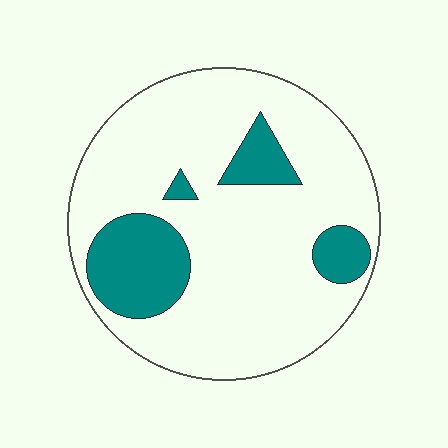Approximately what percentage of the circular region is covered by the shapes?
Approximately 20%.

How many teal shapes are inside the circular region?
4.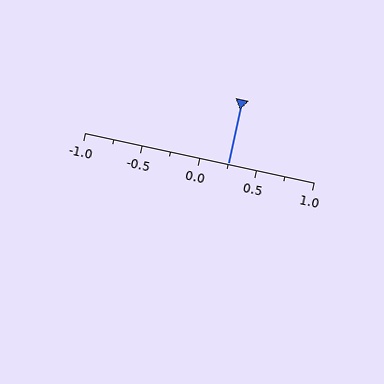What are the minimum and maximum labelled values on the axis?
The axis runs from -1.0 to 1.0.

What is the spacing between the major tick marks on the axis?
The major ticks are spaced 0.5 apart.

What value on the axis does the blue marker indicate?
The marker indicates approximately 0.25.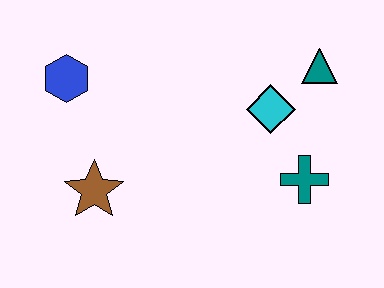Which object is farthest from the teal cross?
The blue hexagon is farthest from the teal cross.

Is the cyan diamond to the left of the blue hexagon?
No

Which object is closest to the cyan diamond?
The teal triangle is closest to the cyan diamond.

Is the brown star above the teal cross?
No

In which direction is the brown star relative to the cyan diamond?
The brown star is to the left of the cyan diamond.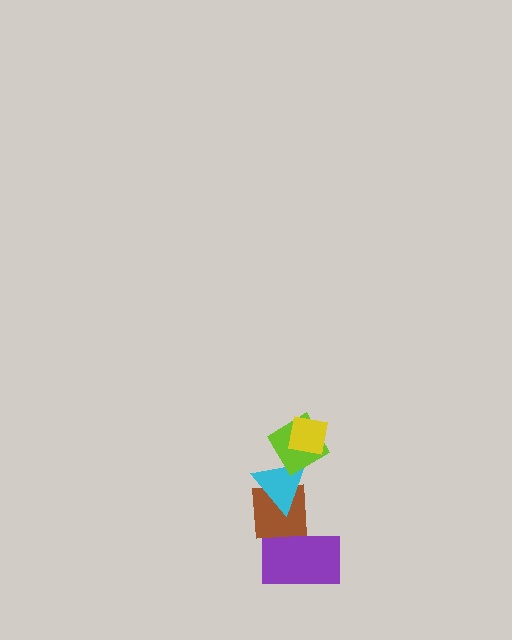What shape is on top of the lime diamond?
The yellow square is on top of the lime diamond.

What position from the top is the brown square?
The brown square is 4th from the top.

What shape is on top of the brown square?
The cyan triangle is on top of the brown square.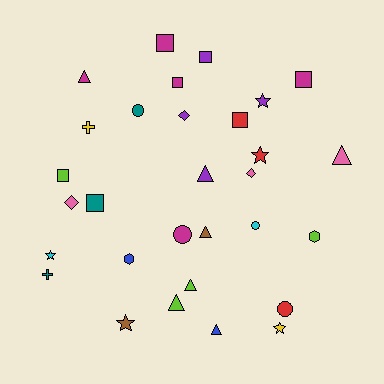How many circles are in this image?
There are 4 circles.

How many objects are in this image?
There are 30 objects.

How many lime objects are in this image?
There are 4 lime objects.